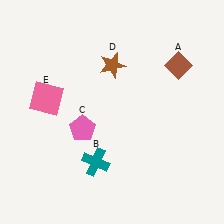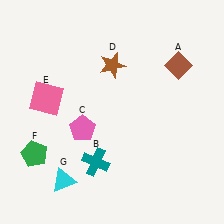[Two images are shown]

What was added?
A green pentagon (F), a cyan triangle (G) were added in Image 2.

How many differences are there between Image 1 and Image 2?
There are 2 differences between the two images.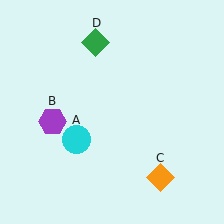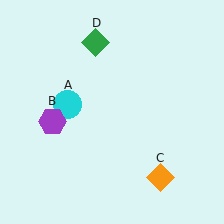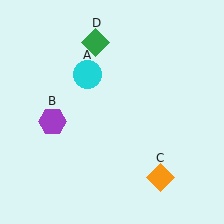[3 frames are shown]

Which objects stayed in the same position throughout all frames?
Purple hexagon (object B) and orange diamond (object C) and green diamond (object D) remained stationary.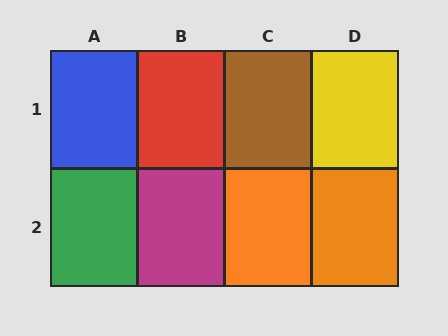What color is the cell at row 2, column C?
Orange.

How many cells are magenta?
1 cell is magenta.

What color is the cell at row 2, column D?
Orange.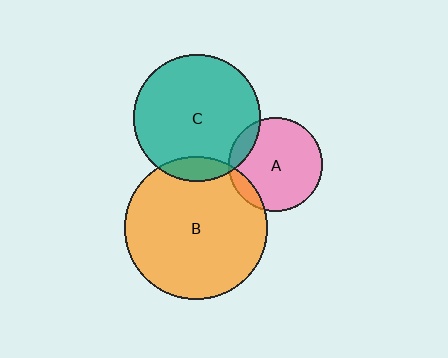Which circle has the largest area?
Circle B (orange).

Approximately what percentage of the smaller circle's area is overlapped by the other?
Approximately 10%.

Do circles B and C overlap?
Yes.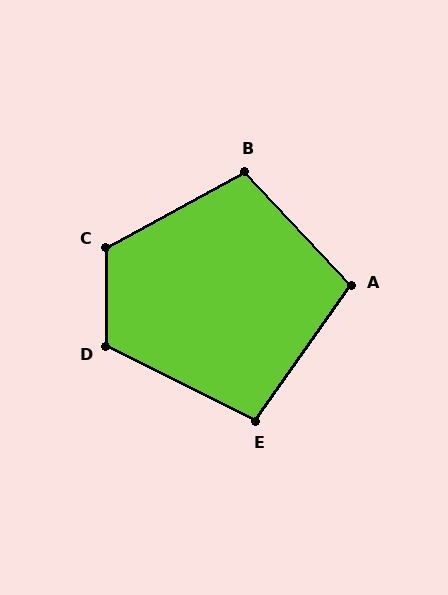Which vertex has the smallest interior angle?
E, at approximately 99 degrees.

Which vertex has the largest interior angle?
C, at approximately 119 degrees.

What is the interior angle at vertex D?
Approximately 117 degrees (obtuse).